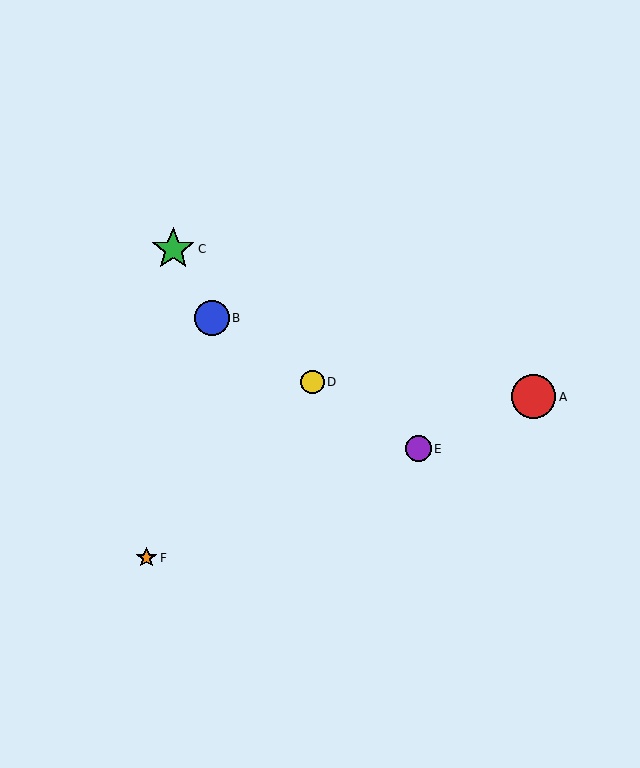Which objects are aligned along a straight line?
Objects B, D, E are aligned along a straight line.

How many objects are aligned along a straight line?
3 objects (B, D, E) are aligned along a straight line.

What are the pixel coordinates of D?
Object D is at (313, 382).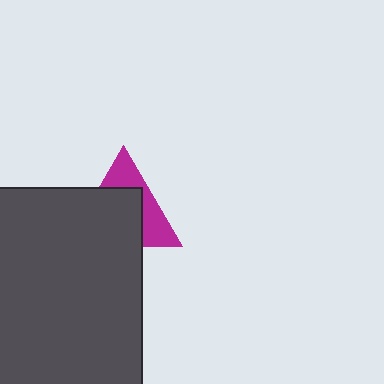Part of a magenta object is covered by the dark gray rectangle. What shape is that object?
It is a triangle.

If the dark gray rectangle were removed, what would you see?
You would see the complete magenta triangle.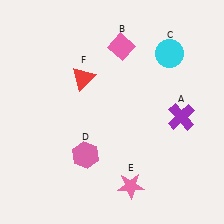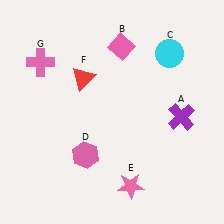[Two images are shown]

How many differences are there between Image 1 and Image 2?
There is 1 difference between the two images.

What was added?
A pink cross (G) was added in Image 2.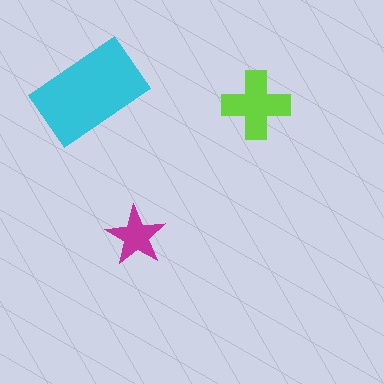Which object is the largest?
The cyan rectangle.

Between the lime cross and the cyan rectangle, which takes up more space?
The cyan rectangle.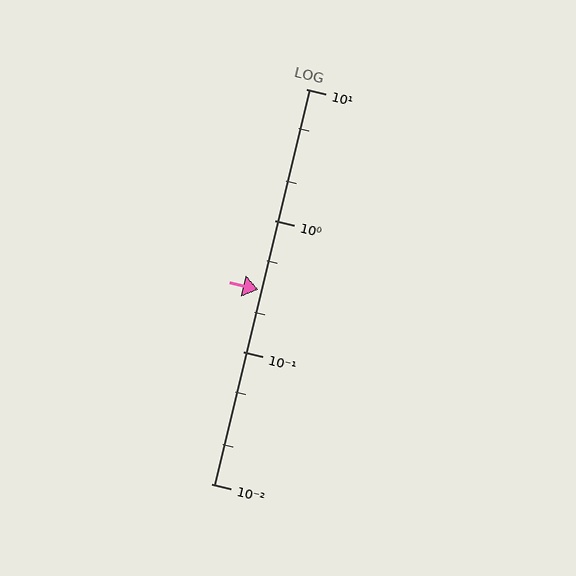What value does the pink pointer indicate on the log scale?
The pointer indicates approximately 0.3.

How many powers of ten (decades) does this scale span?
The scale spans 3 decades, from 0.01 to 10.